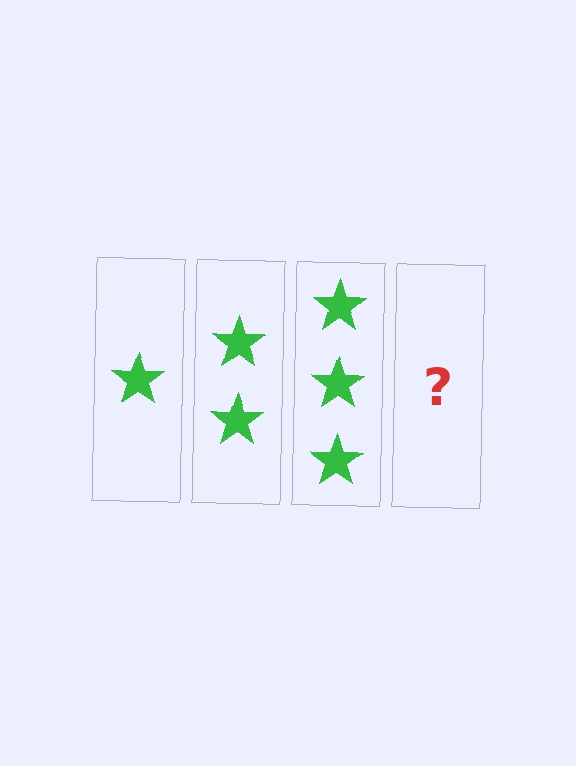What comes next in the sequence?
The next element should be 4 stars.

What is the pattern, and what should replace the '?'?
The pattern is that each step adds one more star. The '?' should be 4 stars.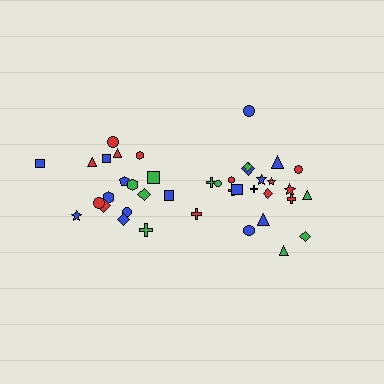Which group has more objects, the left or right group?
The right group.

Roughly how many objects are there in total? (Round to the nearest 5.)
Roughly 40 objects in total.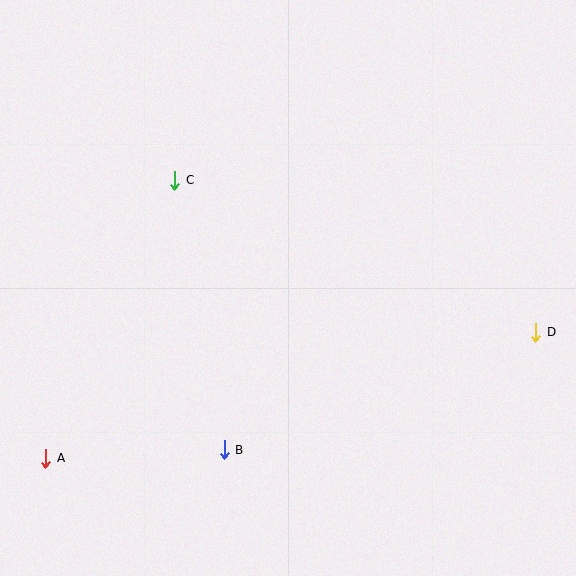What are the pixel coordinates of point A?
Point A is at (46, 458).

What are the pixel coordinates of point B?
Point B is at (224, 450).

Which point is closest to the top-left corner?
Point C is closest to the top-left corner.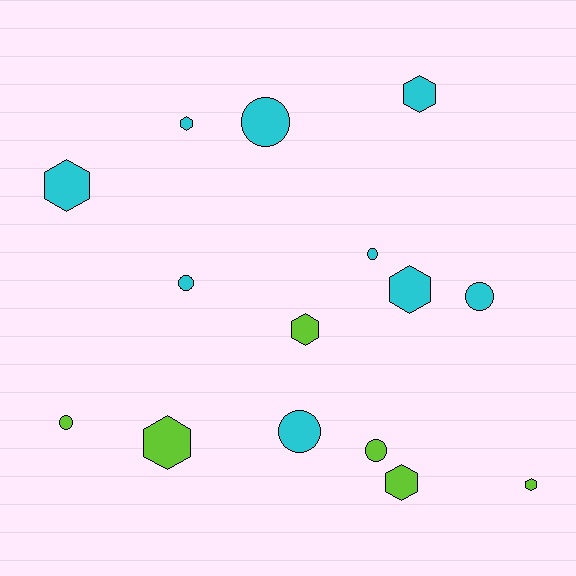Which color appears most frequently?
Cyan, with 9 objects.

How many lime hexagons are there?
There are 4 lime hexagons.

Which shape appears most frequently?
Hexagon, with 8 objects.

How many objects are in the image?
There are 15 objects.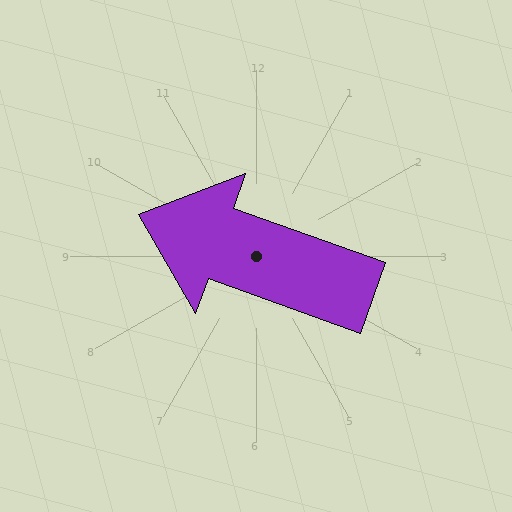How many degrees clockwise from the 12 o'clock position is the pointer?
Approximately 290 degrees.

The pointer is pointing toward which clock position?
Roughly 10 o'clock.